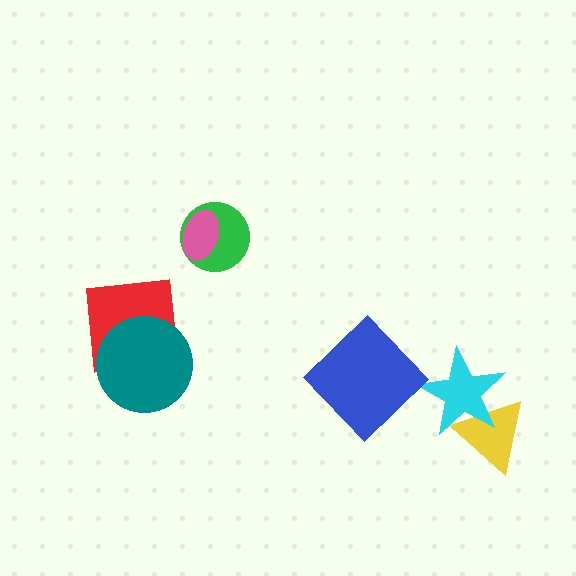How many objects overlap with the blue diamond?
0 objects overlap with the blue diamond.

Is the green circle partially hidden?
Yes, it is partially covered by another shape.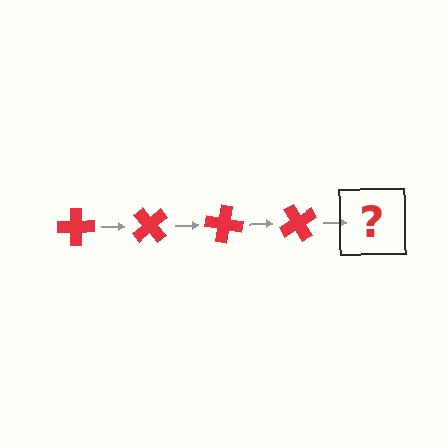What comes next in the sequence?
The next element should be a red cross rotated 200 degrees.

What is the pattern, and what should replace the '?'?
The pattern is that the cross rotates 50 degrees each step. The '?' should be a red cross rotated 200 degrees.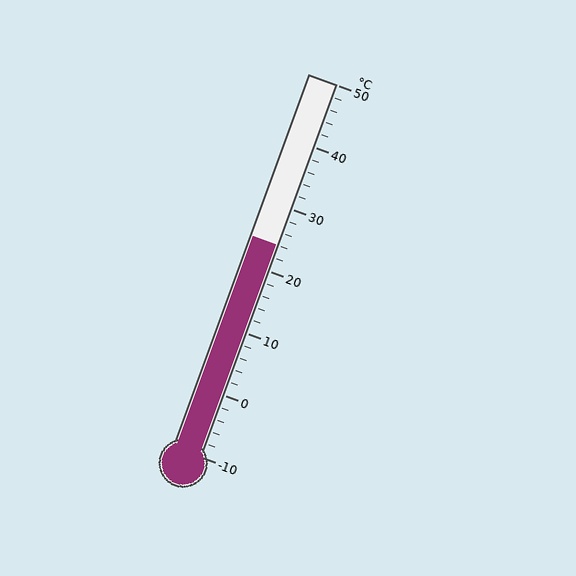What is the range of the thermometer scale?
The thermometer scale ranges from -10°C to 50°C.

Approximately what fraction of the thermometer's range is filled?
The thermometer is filled to approximately 55% of its range.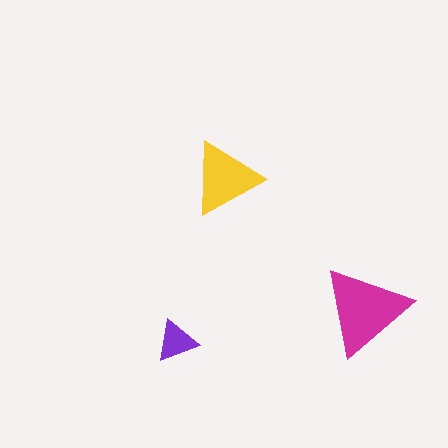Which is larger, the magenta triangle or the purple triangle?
The magenta one.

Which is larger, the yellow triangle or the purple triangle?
The yellow one.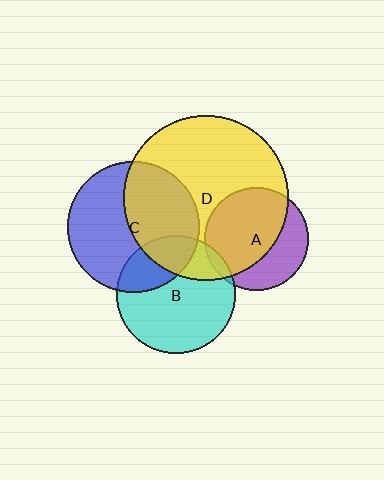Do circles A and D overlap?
Yes.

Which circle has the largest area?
Circle D (yellow).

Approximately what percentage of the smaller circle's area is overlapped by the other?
Approximately 65%.